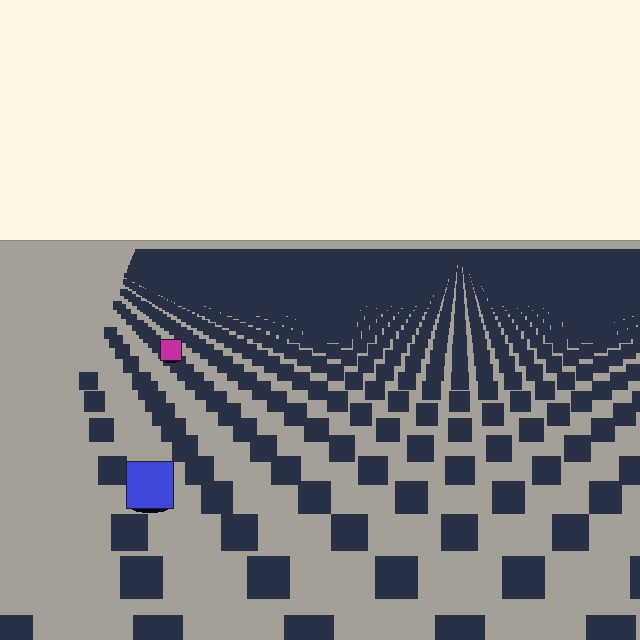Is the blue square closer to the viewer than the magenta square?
Yes. The blue square is closer — you can tell from the texture gradient: the ground texture is coarser near it.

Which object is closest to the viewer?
The blue square is closest. The texture marks near it are larger and more spread out.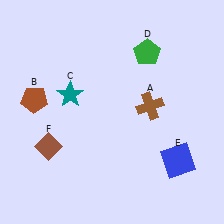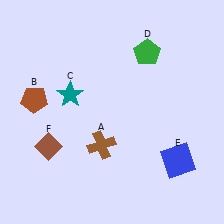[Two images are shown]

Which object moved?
The brown cross (A) moved left.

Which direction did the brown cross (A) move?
The brown cross (A) moved left.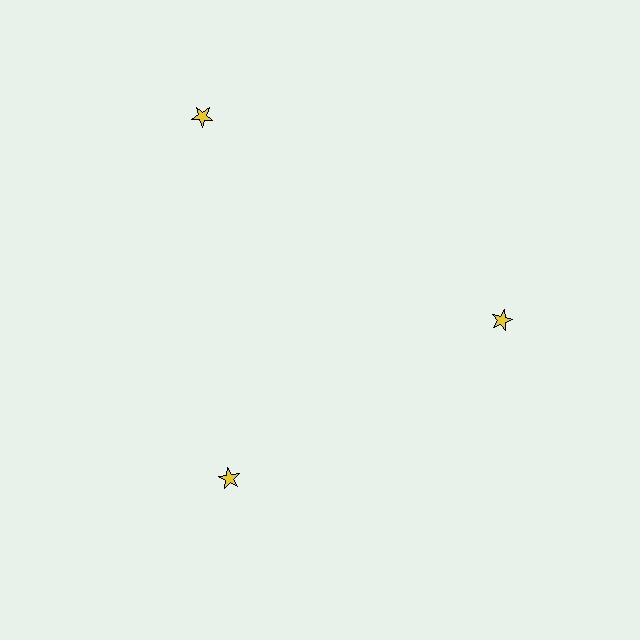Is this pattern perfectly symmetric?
No. The 3 yellow stars are arranged in a ring, but one element near the 11 o'clock position is pushed outward from the center, breaking the 3-fold rotational symmetry.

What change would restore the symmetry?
The symmetry would be restored by moving it inward, back onto the ring so that all 3 stars sit at equal angles and equal distance from the center.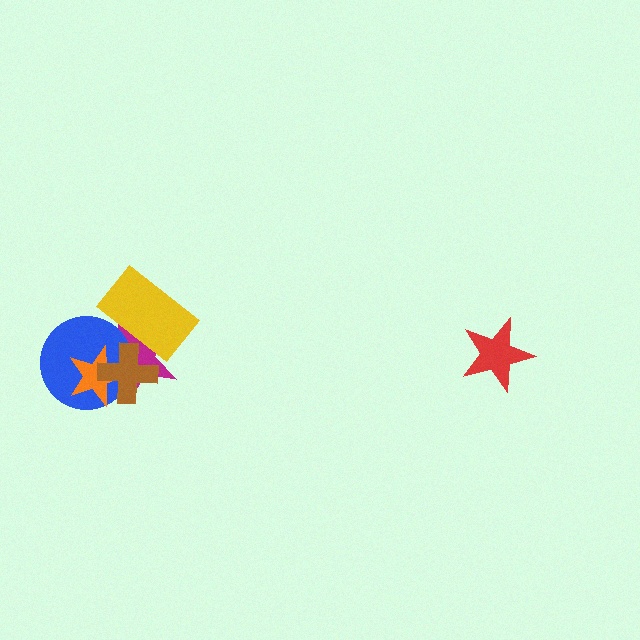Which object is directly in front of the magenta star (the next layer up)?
The blue circle is directly in front of the magenta star.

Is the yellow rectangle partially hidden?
Yes, it is partially covered by another shape.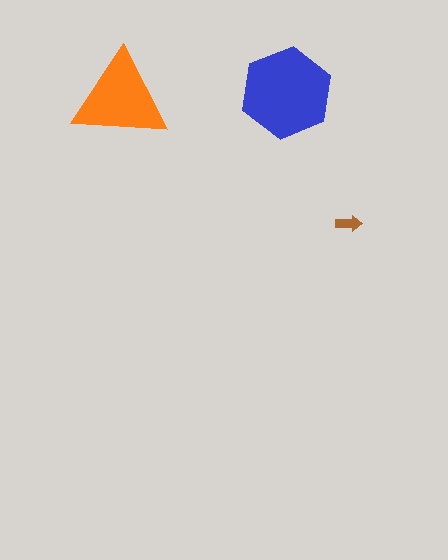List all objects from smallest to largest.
The brown arrow, the orange triangle, the blue hexagon.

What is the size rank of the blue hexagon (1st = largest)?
1st.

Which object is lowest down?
The brown arrow is bottommost.